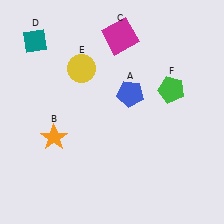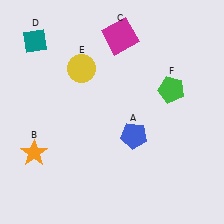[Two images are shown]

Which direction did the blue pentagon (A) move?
The blue pentagon (A) moved down.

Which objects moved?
The objects that moved are: the blue pentagon (A), the orange star (B).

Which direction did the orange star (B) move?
The orange star (B) moved left.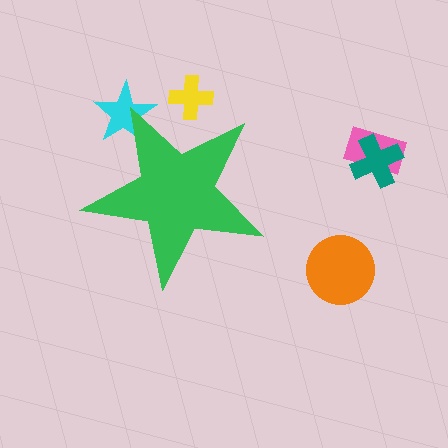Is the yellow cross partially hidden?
Yes, the yellow cross is partially hidden behind the green star.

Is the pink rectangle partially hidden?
No, the pink rectangle is fully visible.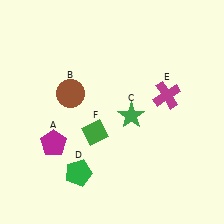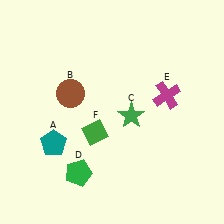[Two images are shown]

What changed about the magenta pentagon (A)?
In Image 1, A is magenta. In Image 2, it changed to teal.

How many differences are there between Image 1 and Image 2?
There is 1 difference between the two images.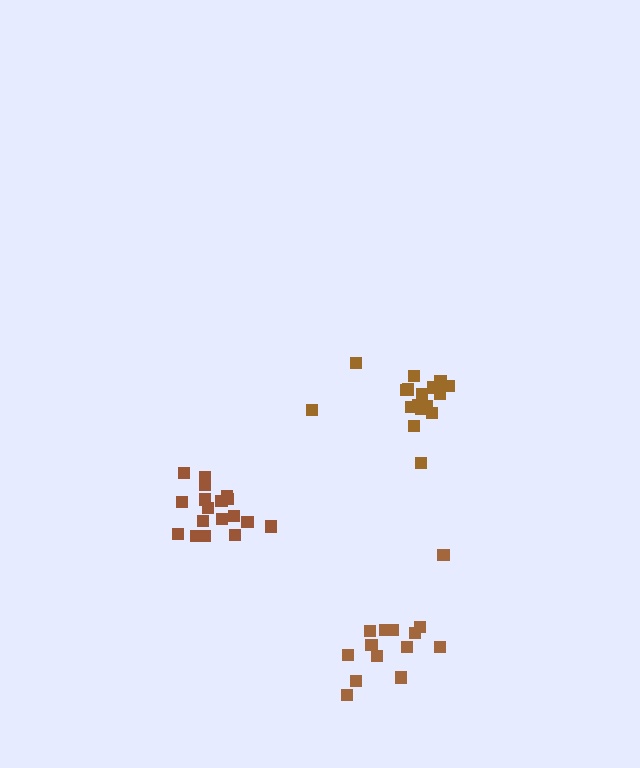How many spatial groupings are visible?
There are 3 spatial groupings.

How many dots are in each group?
Group 1: 19 dots, Group 2: 17 dots, Group 3: 15 dots (51 total).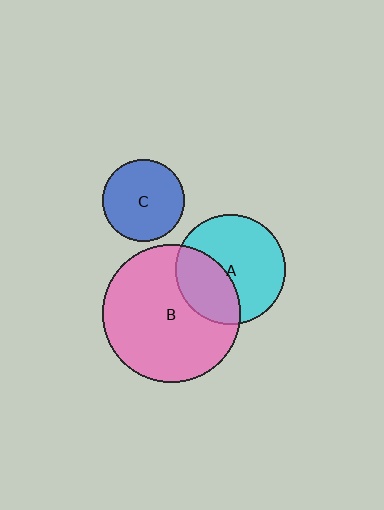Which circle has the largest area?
Circle B (pink).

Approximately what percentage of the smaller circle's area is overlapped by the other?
Approximately 35%.